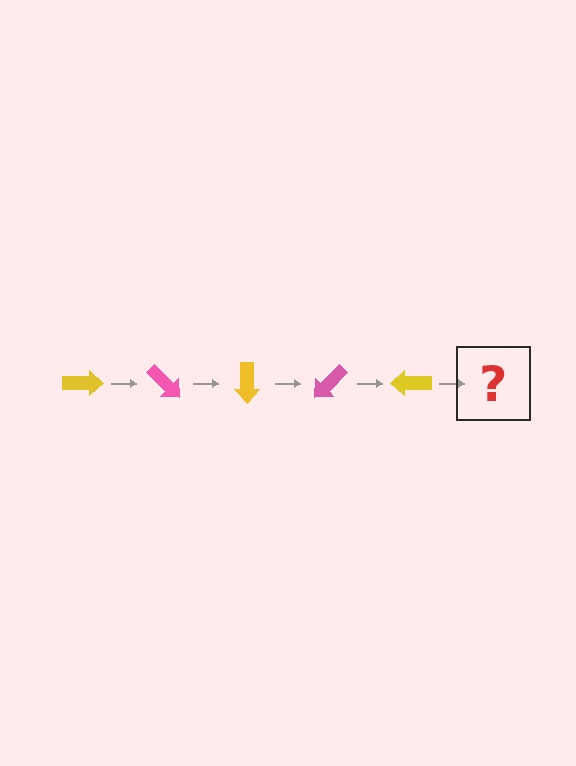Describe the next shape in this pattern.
It should be a pink arrow, rotated 225 degrees from the start.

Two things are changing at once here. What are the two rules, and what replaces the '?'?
The two rules are that it rotates 45 degrees each step and the color cycles through yellow and pink. The '?' should be a pink arrow, rotated 225 degrees from the start.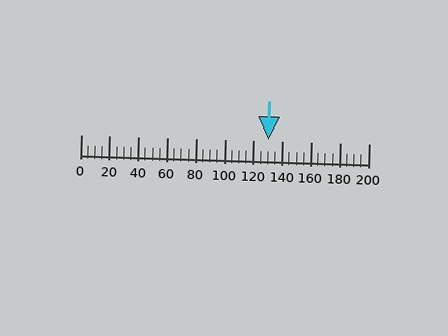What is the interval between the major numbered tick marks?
The major tick marks are spaced 20 units apart.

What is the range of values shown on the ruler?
The ruler shows values from 0 to 200.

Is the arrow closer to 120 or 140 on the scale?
The arrow is closer to 140.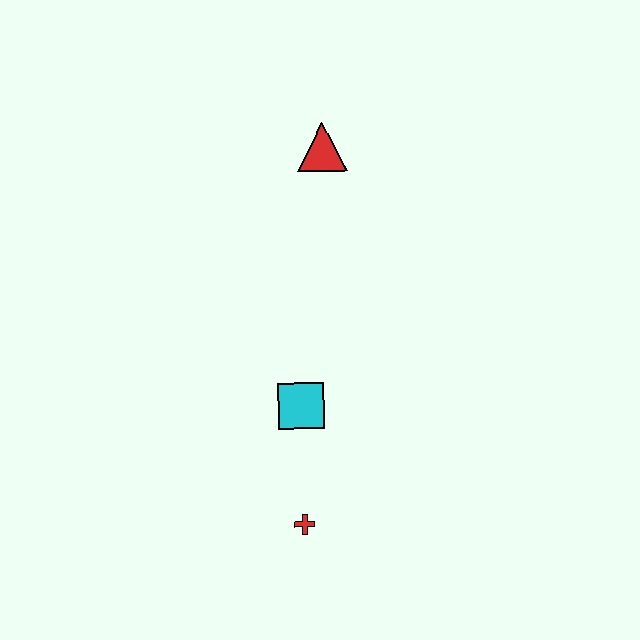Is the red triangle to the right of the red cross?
Yes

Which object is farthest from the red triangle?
The red cross is farthest from the red triangle.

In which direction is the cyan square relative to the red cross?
The cyan square is above the red cross.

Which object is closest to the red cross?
The cyan square is closest to the red cross.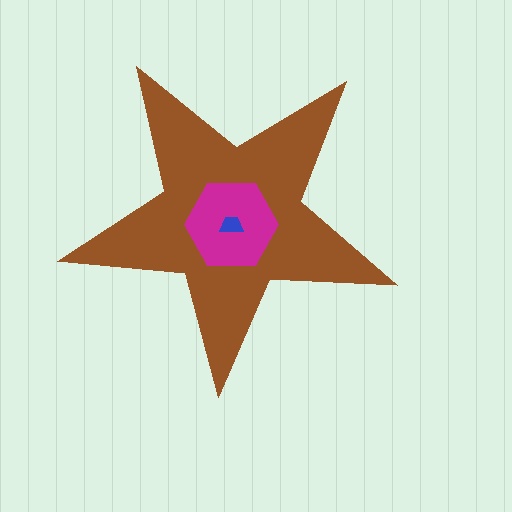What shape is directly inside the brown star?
The magenta hexagon.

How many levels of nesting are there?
3.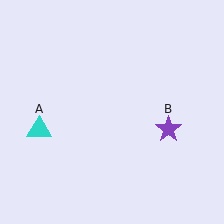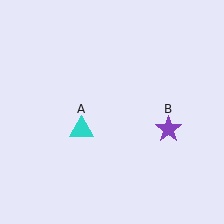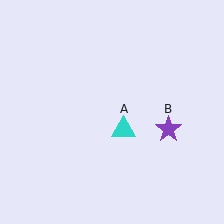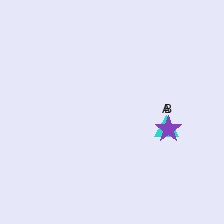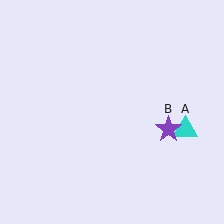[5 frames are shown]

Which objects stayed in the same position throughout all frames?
Purple star (object B) remained stationary.